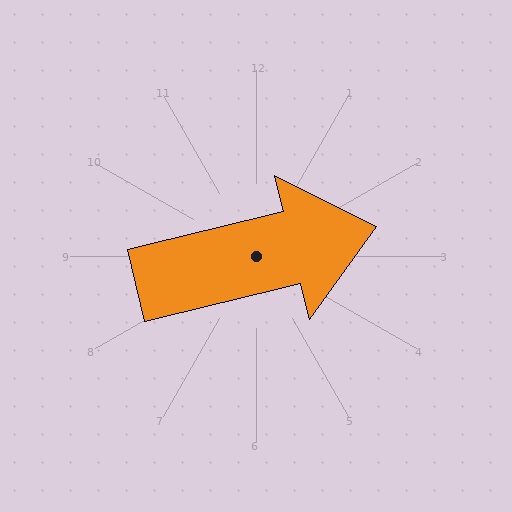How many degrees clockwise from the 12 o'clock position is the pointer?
Approximately 76 degrees.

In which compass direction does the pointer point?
East.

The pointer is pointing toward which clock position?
Roughly 3 o'clock.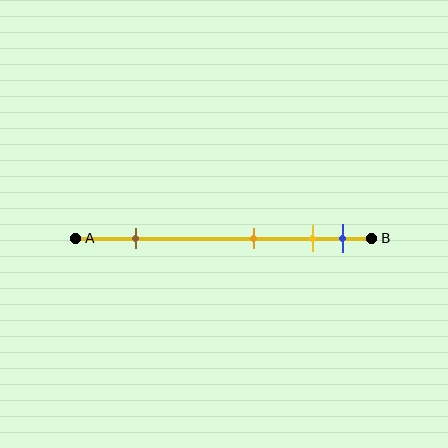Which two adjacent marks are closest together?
The yellow and blue marks are the closest adjacent pair.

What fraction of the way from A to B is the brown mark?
The brown mark is approximately 20% (0.2) of the way from A to B.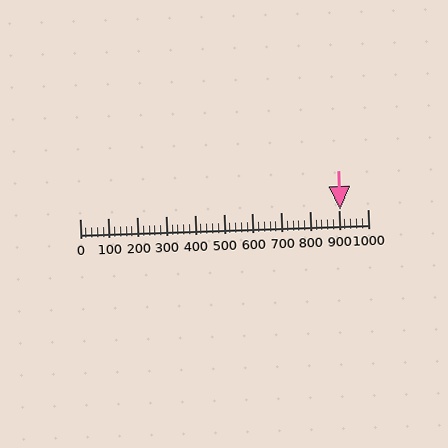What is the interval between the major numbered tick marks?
The major tick marks are spaced 100 units apart.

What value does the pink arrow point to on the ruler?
The pink arrow points to approximately 905.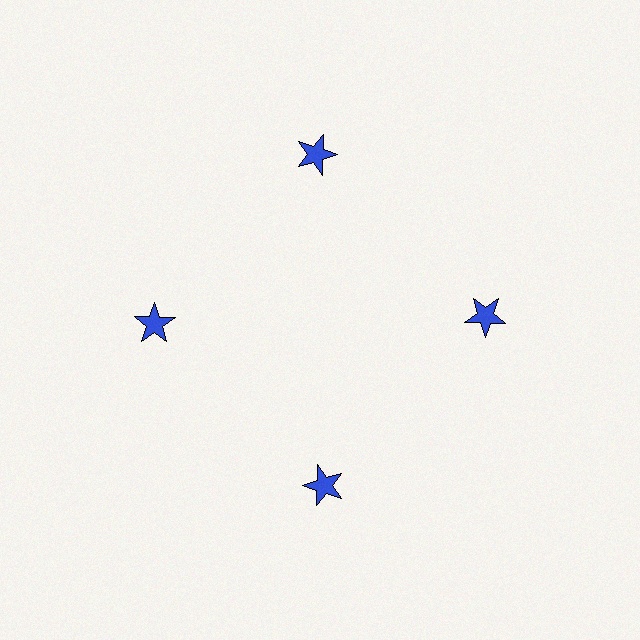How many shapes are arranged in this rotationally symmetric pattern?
There are 4 shapes, arranged in 4 groups of 1.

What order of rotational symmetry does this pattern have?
This pattern has 4-fold rotational symmetry.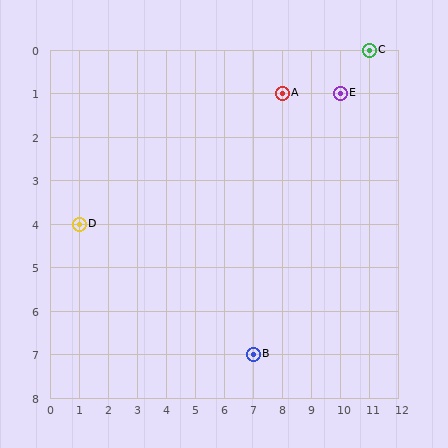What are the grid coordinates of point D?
Point D is at grid coordinates (1, 4).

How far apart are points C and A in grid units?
Points C and A are 3 columns and 1 row apart (about 3.2 grid units diagonally).